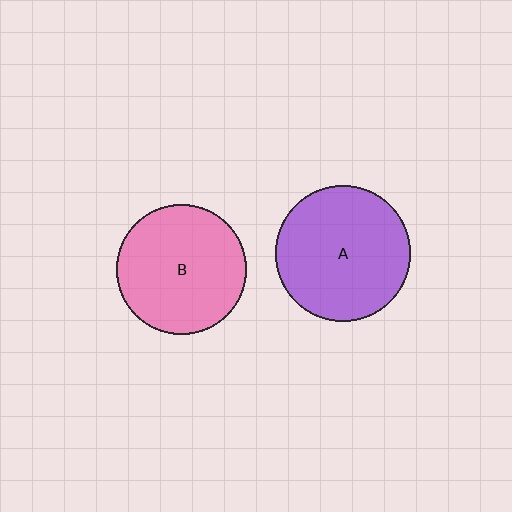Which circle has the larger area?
Circle A (purple).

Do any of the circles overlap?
No, none of the circles overlap.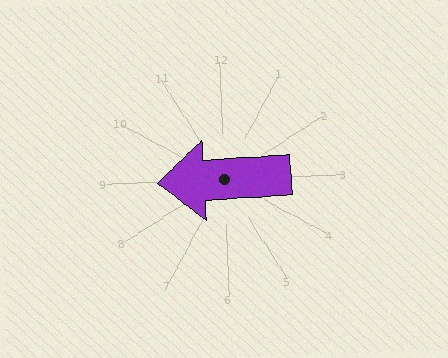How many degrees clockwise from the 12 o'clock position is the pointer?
Approximately 269 degrees.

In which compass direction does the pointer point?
West.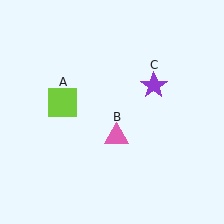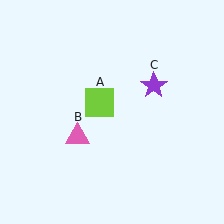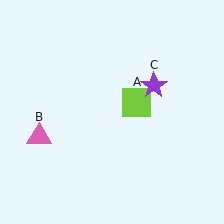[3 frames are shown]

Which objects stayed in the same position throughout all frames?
Purple star (object C) remained stationary.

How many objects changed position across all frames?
2 objects changed position: lime square (object A), pink triangle (object B).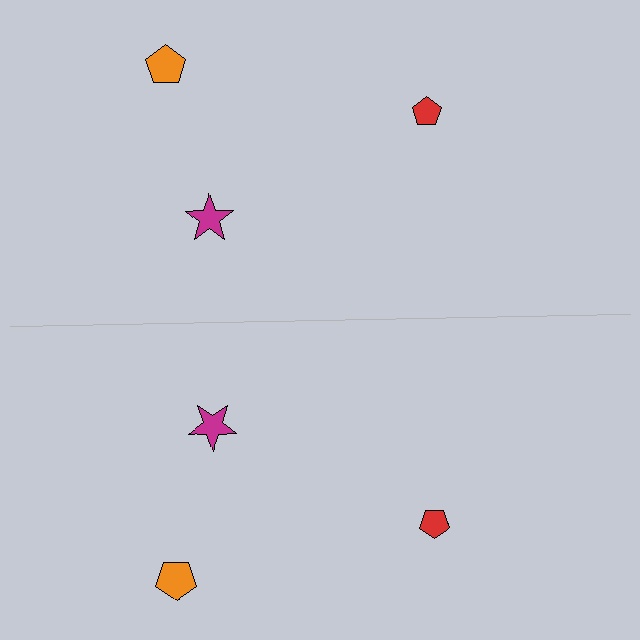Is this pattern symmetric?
Yes, this pattern has bilateral (reflection) symmetry.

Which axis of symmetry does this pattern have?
The pattern has a horizontal axis of symmetry running through the center of the image.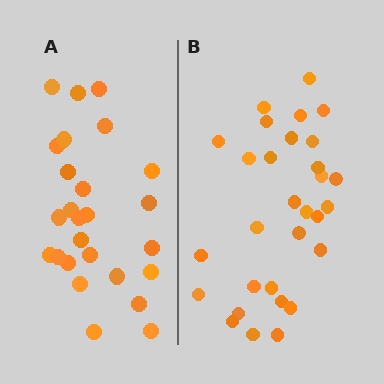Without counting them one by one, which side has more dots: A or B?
Region B (the right region) has more dots.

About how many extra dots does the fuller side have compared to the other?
Region B has about 4 more dots than region A.